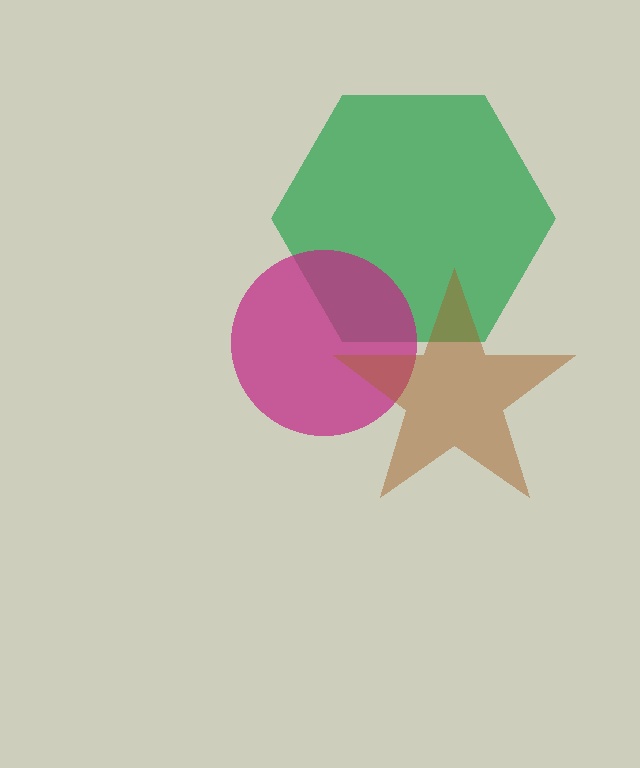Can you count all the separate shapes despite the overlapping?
Yes, there are 3 separate shapes.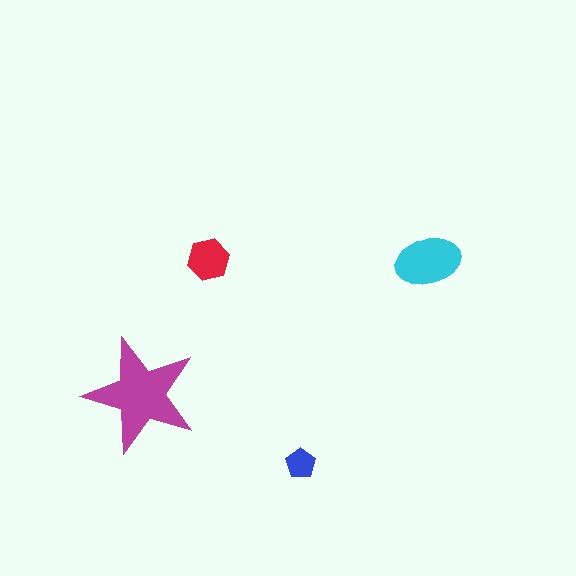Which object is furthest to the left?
The magenta star is leftmost.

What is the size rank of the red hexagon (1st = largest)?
3rd.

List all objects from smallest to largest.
The blue pentagon, the red hexagon, the cyan ellipse, the magenta star.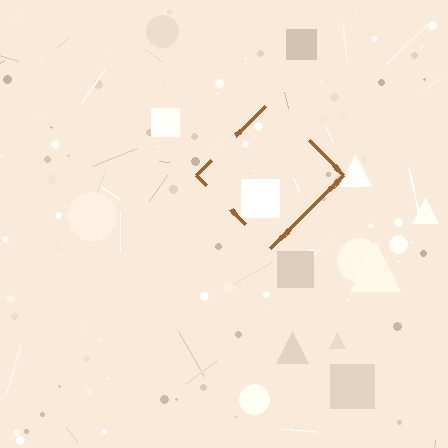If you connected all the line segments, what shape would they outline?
They would outline a diamond.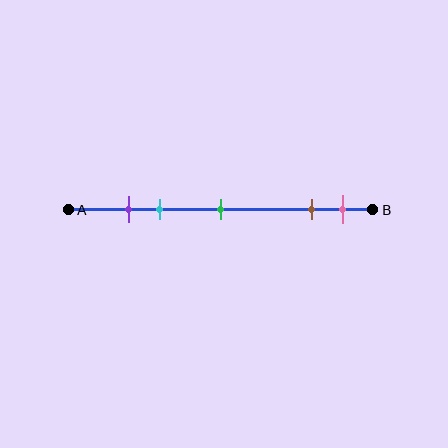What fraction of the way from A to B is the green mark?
The green mark is approximately 50% (0.5) of the way from A to B.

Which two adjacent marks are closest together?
The purple and cyan marks are the closest adjacent pair.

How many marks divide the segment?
There are 5 marks dividing the segment.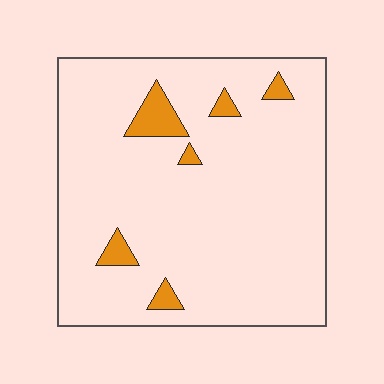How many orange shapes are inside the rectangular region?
6.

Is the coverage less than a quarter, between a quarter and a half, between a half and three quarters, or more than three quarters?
Less than a quarter.